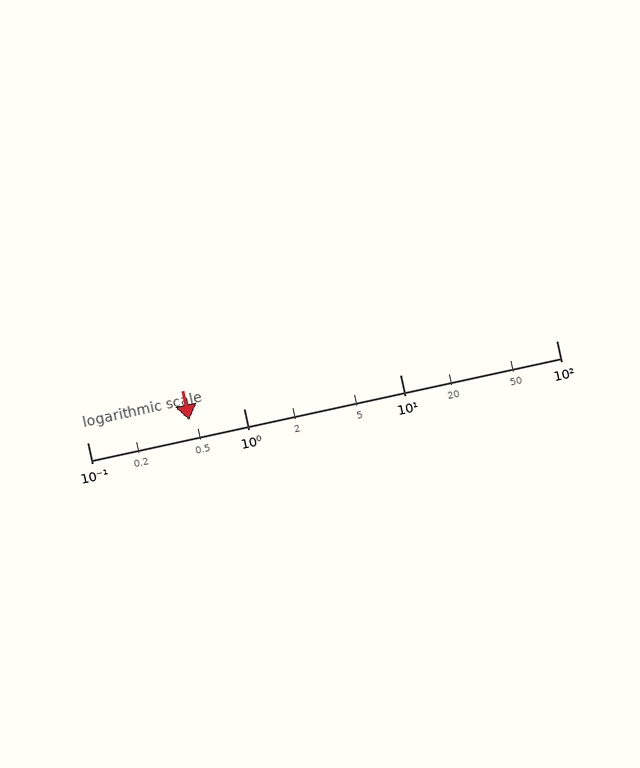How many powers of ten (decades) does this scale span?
The scale spans 3 decades, from 0.1 to 100.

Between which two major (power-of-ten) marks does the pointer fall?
The pointer is between 0.1 and 1.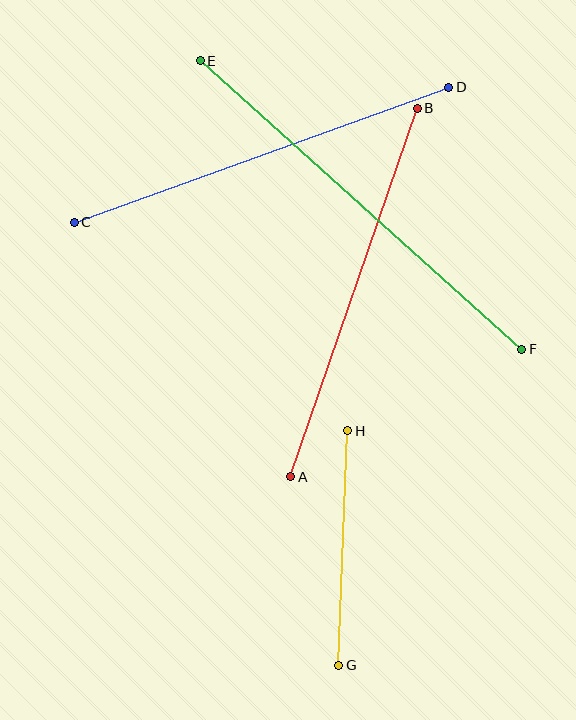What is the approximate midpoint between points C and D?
The midpoint is at approximately (262, 155) pixels.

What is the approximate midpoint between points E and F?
The midpoint is at approximately (361, 205) pixels.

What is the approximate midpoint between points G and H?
The midpoint is at approximately (343, 548) pixels.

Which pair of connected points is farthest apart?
Points E and F are farthest apart.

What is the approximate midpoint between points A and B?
The midpoint is at approximately (354, 293) pixels.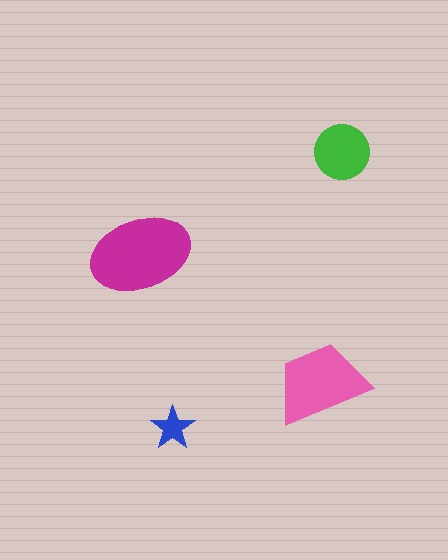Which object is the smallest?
The blue star.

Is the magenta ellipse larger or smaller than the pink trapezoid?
Larger.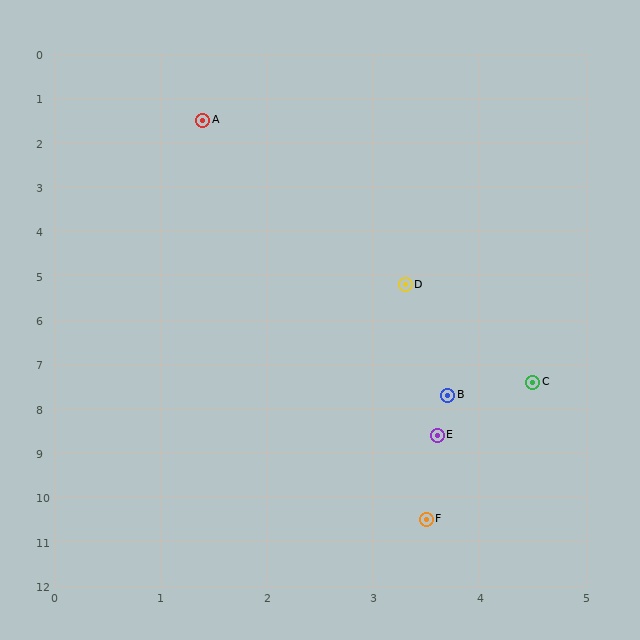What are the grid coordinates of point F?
Point F is at approximately (3.5, 10.5).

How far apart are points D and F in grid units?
Points D and F are about 5.3 grid units apart.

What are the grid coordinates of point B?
Point B is at approximately (3.7, 7.7).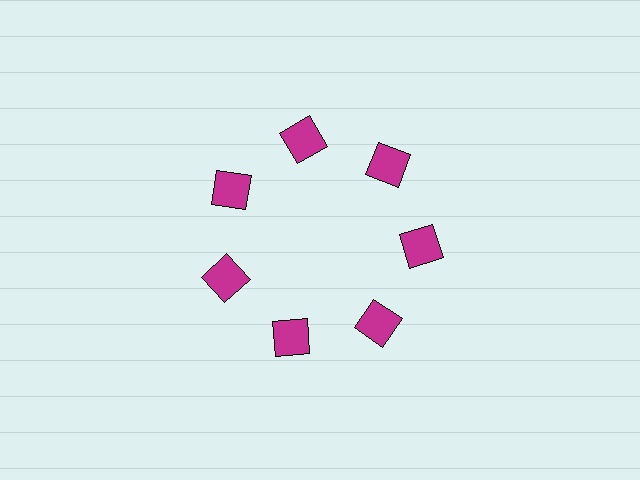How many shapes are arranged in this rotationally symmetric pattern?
There are 7 shapes, arranged in 7 groups of 1.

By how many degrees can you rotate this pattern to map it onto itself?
The pattern maps onto itself every 51 degrees of rotation.